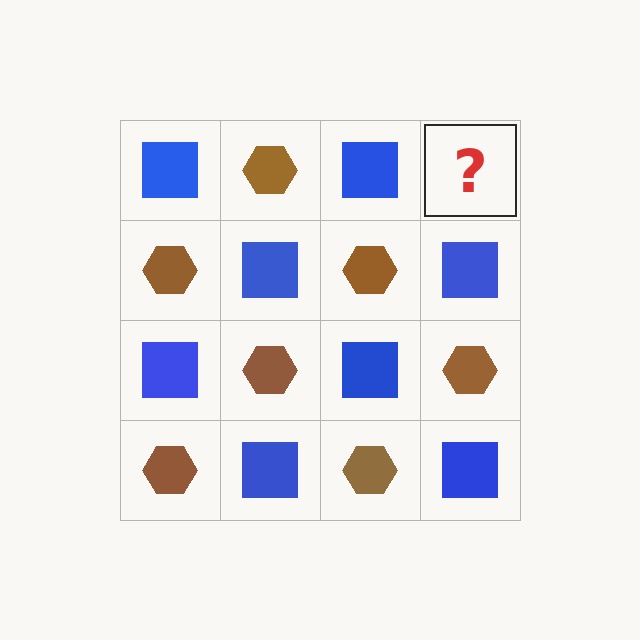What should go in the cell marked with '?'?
The missing cell should contain a brown hexagon.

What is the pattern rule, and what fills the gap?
The rule is that it alternates blue square and brown hexagon in a checkerboard pattern. The gap should be filled with a brown hexagon.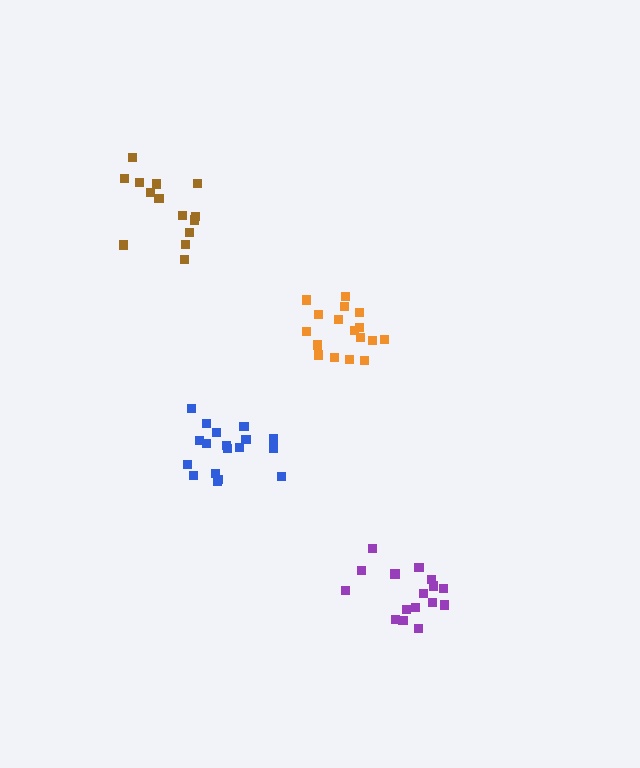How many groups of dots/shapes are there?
There are 4 groups.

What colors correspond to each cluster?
The clusters are colored: purple, orange, blue, brown.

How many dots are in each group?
Group 1: 16 dots, Group 2: 17 dots, Group 3: 18 dots, Group 4: 14 dots (65 total).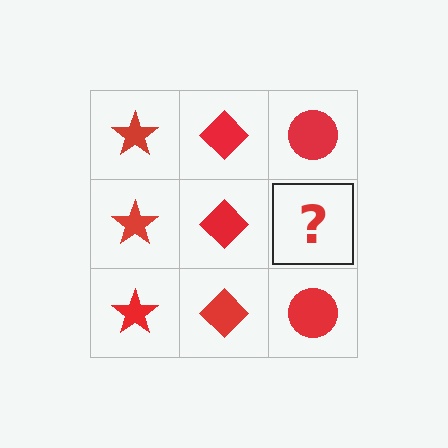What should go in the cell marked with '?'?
The missing cell should contain a red circle.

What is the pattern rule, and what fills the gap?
The rule is that each column has a consistent shape. The gap should be filled with a red circle.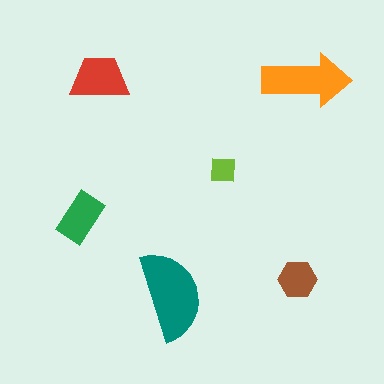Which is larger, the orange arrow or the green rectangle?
The orange arrow.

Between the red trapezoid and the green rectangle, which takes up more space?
The red trapezoid.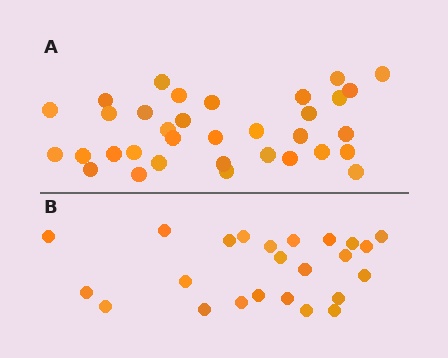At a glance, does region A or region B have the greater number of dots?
Region A (the top region) has more dots.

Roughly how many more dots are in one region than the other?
Region A has roughly 10 or so more dots than region B.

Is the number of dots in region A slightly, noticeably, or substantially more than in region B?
Region A has noticeably more, but not dramatically so. The ratio is roughly 1.4 to 1.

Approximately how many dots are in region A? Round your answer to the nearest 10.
About 30 dots. (The exact count is 34, which rounds to 30.)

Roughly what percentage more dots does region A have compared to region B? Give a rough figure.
About 40% more.